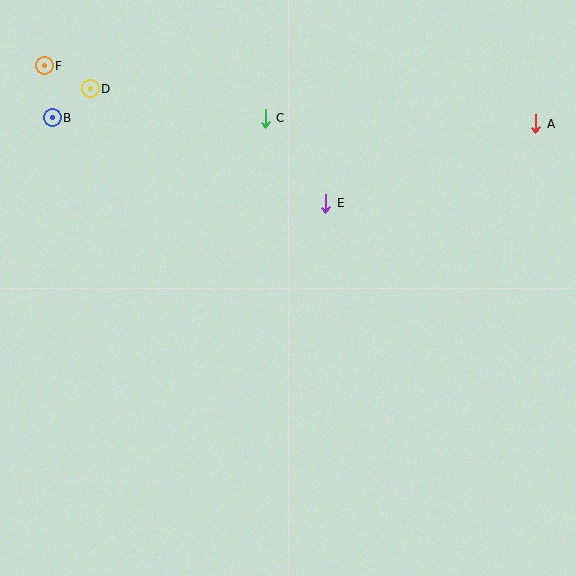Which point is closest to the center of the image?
Point E at (326, 203) is closest to the center.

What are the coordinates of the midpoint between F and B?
The midpoint between F and B is at (48, 92).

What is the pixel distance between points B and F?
The distance between B and F is 52 pixels.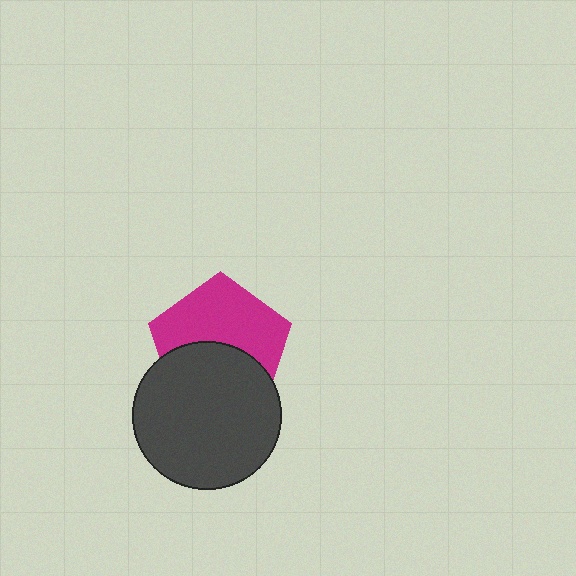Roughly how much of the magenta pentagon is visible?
About half of it is visible (roughly 56%).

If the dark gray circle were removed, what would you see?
You would see the complete magenta pentagon.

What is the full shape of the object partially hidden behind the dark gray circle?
The partially hidden object is a magenta pentagon.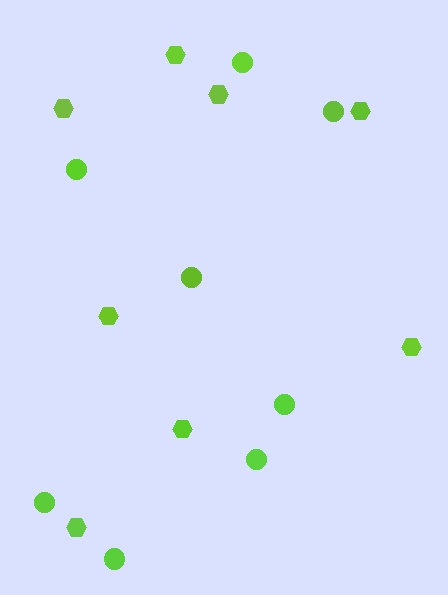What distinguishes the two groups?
There are 2 groups: one group of circles (8) and one group of hexagons (8).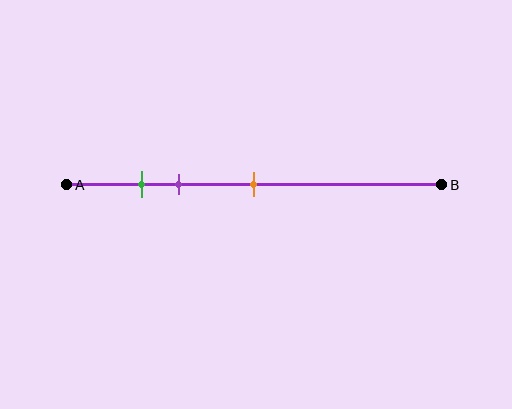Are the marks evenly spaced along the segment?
No, the marks are not evenly spaced.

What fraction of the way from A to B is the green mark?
The green mark is approximately 20% (0.2) of the way from A to B.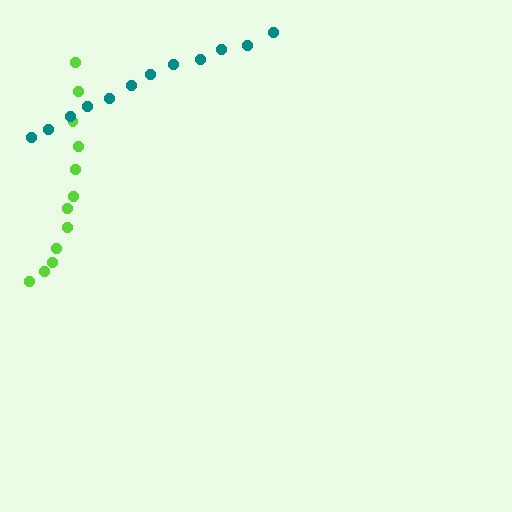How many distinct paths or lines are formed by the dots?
There are 2 distinct paths.